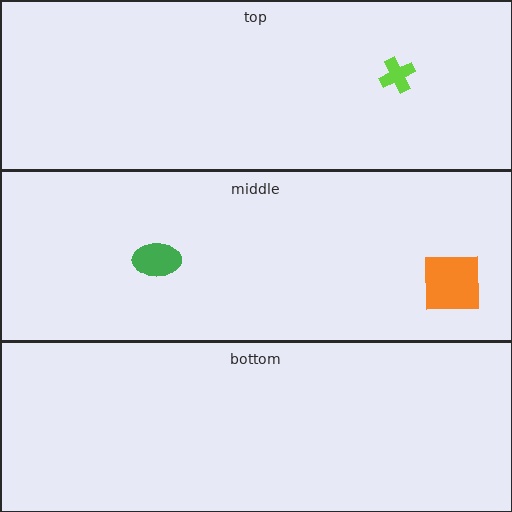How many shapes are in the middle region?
2.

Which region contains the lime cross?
The top region.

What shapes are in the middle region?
The orange square, the green ellipse.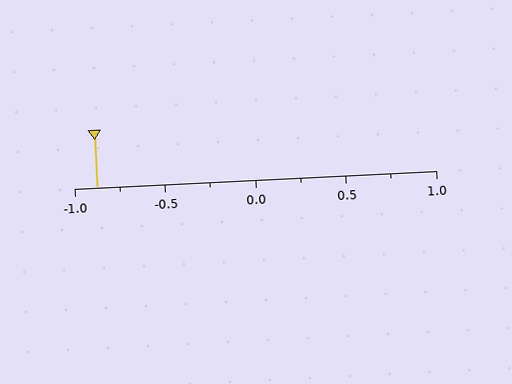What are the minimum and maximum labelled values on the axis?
The axis runs from -1.0 to 1.0.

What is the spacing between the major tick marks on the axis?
The major ticks are spaced 0.5 apart.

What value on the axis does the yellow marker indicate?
The marker indicates approximately -0.88.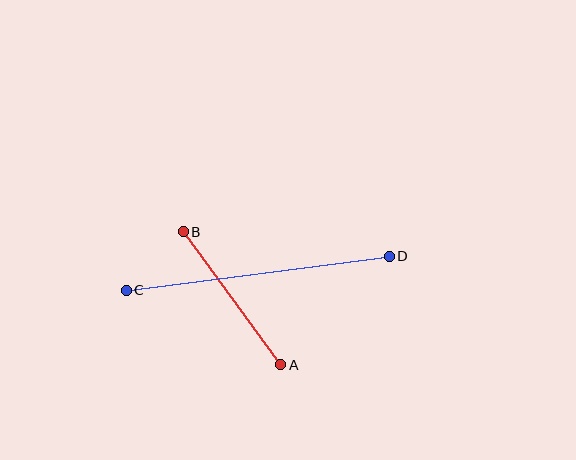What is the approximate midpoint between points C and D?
The midpoint is at approximately (258, 273) pixels.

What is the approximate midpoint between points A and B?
The midpoint is at approximately (232, 298) pixels.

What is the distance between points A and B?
The distance is approximately 165 pixels.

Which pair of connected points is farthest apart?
Points C and D are farthest apart.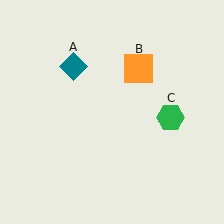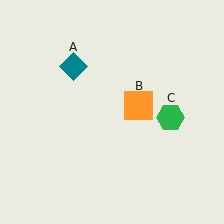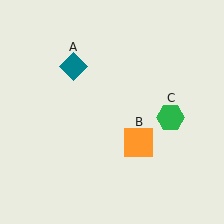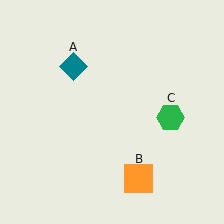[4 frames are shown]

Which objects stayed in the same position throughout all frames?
Teal diamond (object A) and green hexagon (object C) remained stationary.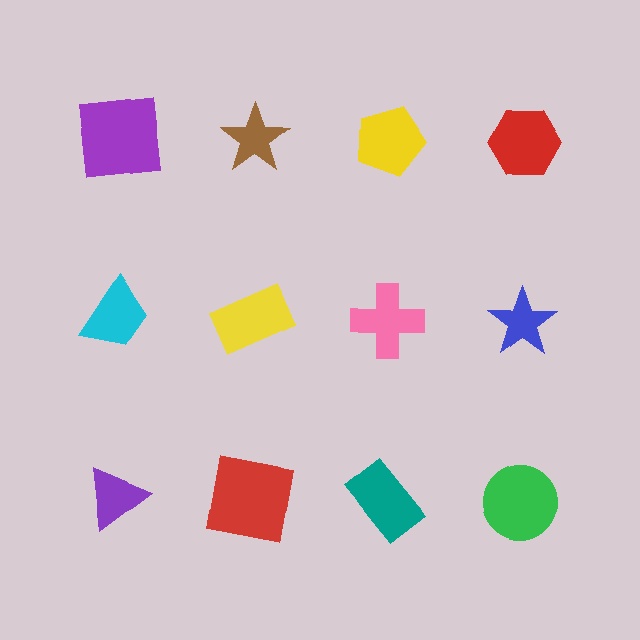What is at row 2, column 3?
A pink cross.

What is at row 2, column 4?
A blue star.